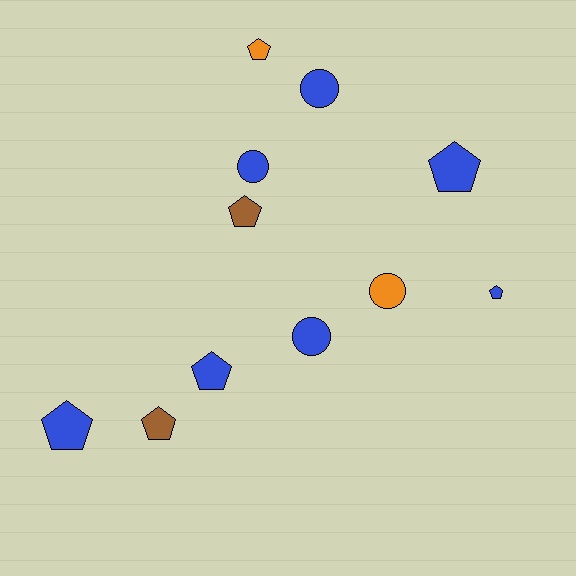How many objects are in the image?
There are 11 objects.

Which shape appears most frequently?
Pentagon, with 7 objects.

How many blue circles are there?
There are 3 blue circles.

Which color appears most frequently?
Blue, with 7 objects.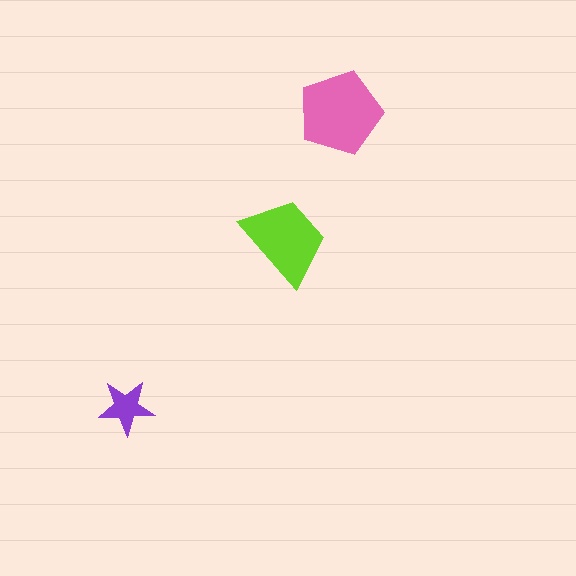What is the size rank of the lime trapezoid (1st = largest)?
2nd.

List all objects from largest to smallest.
The pink pentagon, the lime trapezoid, the purple star.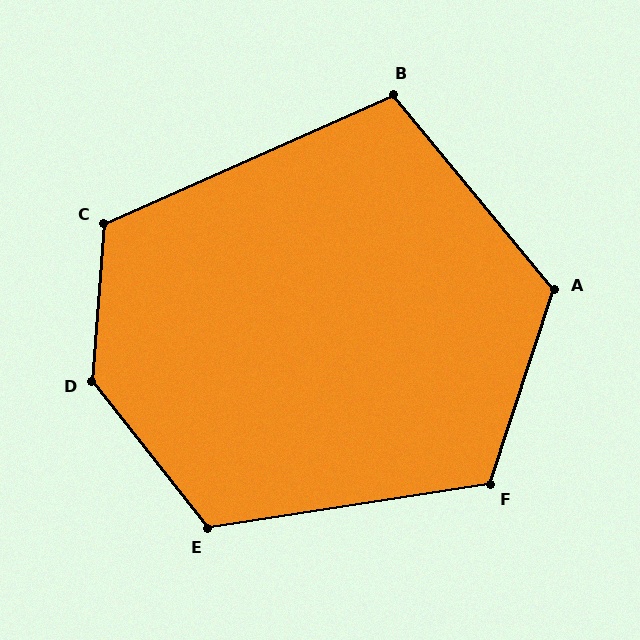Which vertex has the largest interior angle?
D, at approximately 137 degrees.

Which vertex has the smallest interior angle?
B, at approximately 106 degrees.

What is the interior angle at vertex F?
Approximately 117 degrees (obtuse).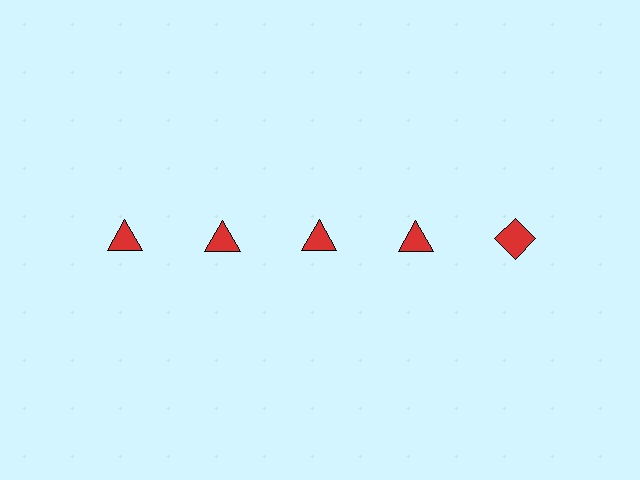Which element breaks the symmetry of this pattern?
The red diamond in the top row, rightmost column breaks the symmetry. All other shapes are red triangles.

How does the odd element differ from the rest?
It has a different shape: diamond instead of triangle.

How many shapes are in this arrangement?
There are 5 shapes arranged in a grid pattern.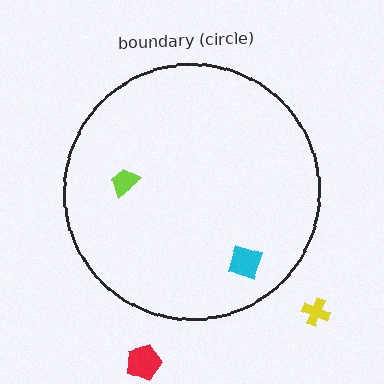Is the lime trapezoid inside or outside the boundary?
Inside.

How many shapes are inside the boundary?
2 inside, 2 outside.